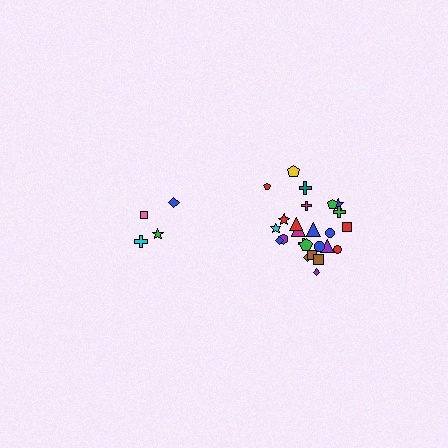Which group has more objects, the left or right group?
The right group.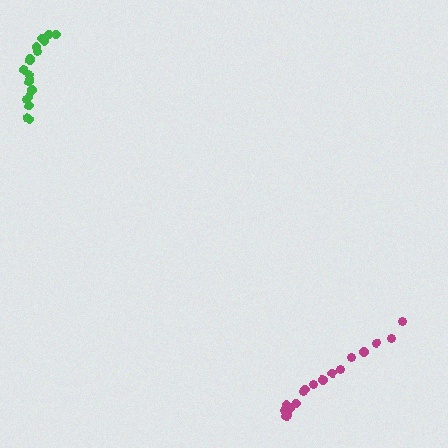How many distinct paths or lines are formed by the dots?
There are 2 distinct paths.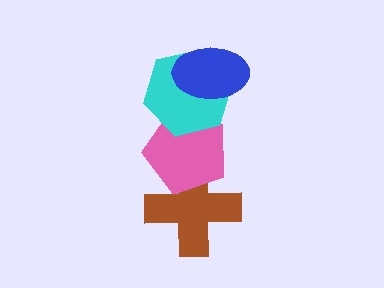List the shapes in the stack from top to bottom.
From top to bottom: the blue ellipse, the cyan hexagon, the pink pentagon, the brown cross.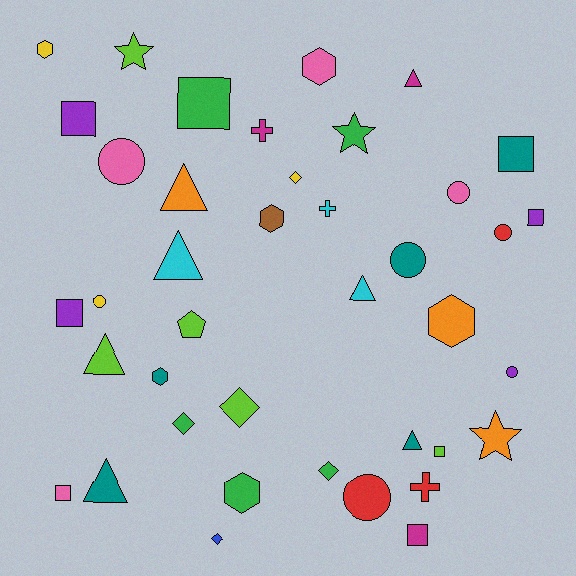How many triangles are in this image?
There are 7 triangles.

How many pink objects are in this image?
There are 4 pink objects.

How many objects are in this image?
There are 40 objects.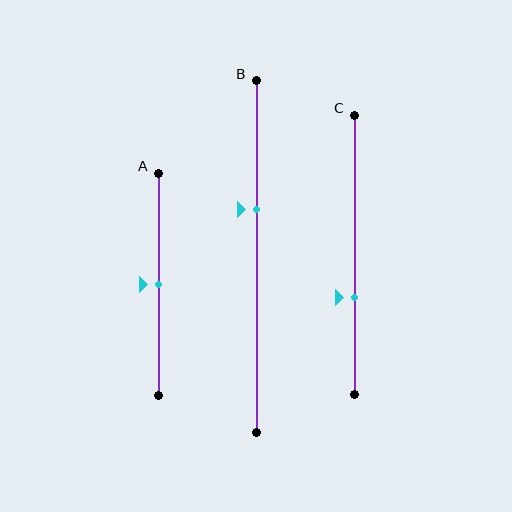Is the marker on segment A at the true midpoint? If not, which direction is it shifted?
Yes, the marker on segment A is at the true midpoint.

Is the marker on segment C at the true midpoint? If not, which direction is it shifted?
No, the marker on segment C is shifted downward by about 15% of the segment length.